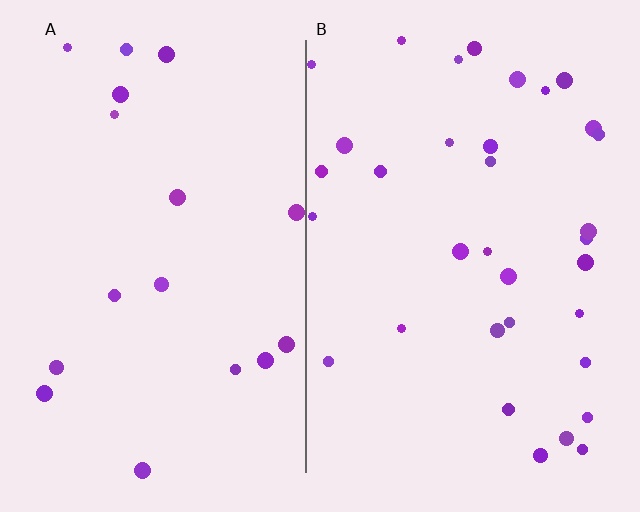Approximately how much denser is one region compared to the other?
Approximately 2.0× — region B over region A.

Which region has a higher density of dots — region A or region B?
B (the right).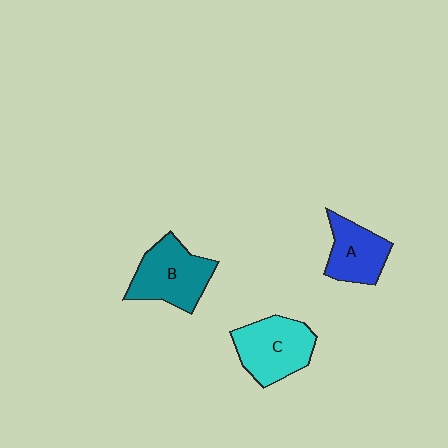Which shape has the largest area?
Shape B (teal).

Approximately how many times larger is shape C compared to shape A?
Approximately 1.3 times.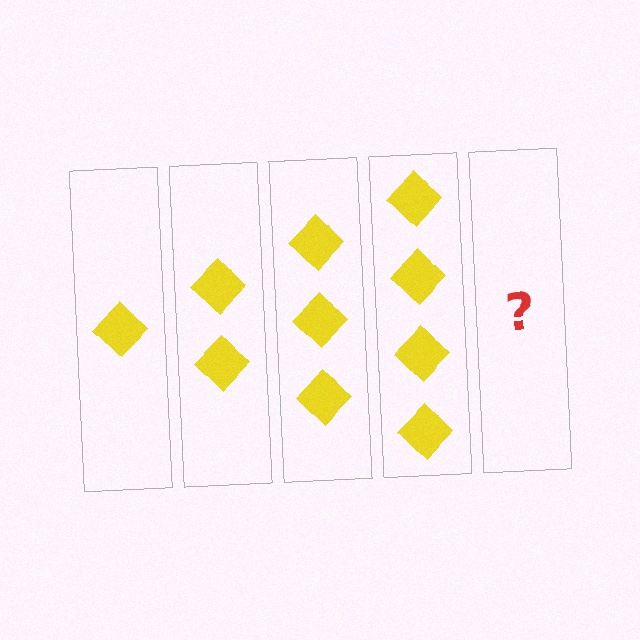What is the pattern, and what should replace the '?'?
The pattern is that each step adds one more diamond. The '?' should be 5 diamonds.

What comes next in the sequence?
The next element should be 5 diamonds.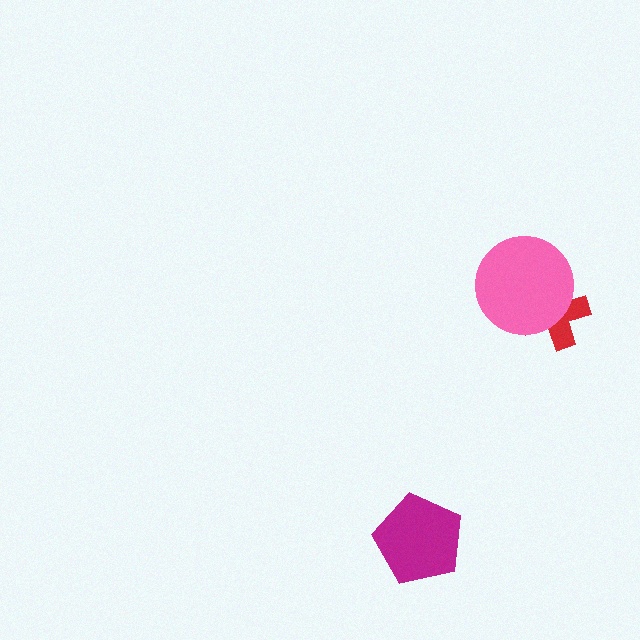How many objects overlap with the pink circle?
1 object overlaps with the pink circle.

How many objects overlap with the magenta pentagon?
0 objects overlap with the magenta pentagon.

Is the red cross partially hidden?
Yes, it is partially covered by another shape.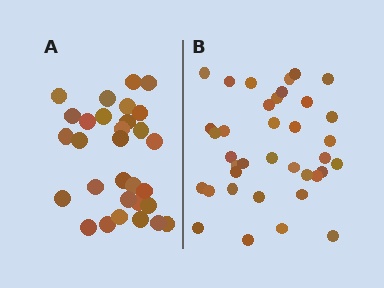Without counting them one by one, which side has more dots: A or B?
Region B (the right region) has more dots.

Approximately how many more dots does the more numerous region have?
Region B has roughly 8 or so more dots than region A.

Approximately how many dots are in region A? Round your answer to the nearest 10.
About 30 dots.